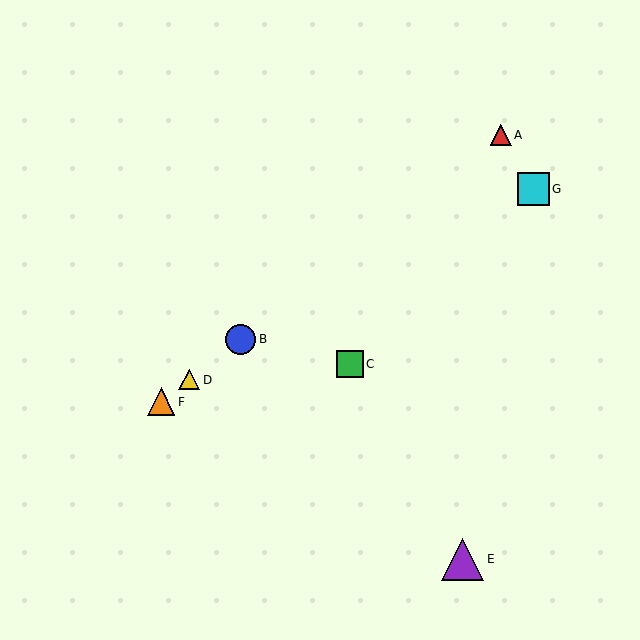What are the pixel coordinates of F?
Object F is at (161, 402).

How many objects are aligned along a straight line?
4 objects (A, B, D, F) are aligned along a straight line.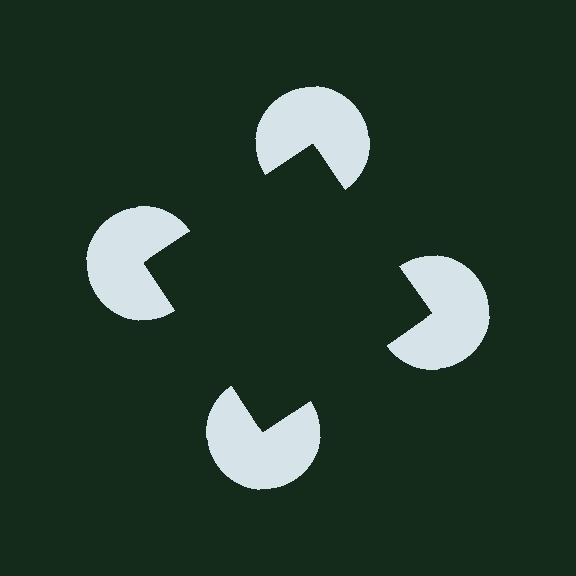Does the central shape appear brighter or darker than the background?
It typically appears slightly darker than the background, even though no actual brightness change is drawn.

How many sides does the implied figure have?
4 sides.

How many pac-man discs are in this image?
There are 4 — one at each vertex of the illusory square.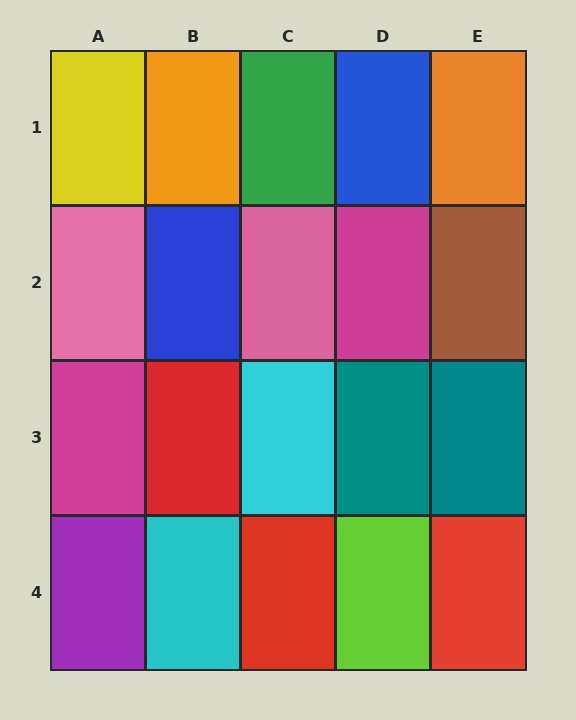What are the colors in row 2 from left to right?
Pink, blue, pink, magenta, brown.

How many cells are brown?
1 cell is brown.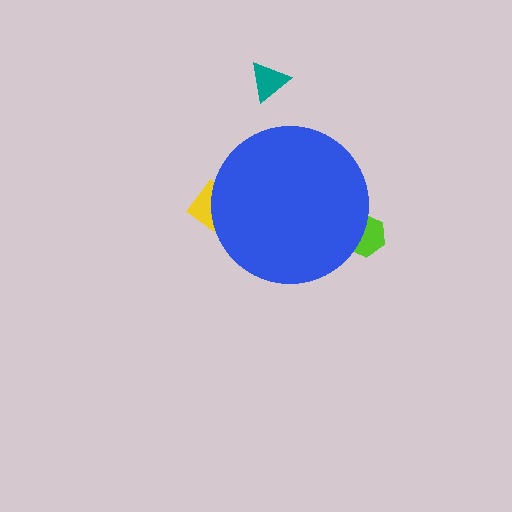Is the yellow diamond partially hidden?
Yes, the yellow diamond is partially hidden behind the blue circle.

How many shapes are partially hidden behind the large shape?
2 shapes are partially hidden.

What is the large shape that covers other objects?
A blue circle.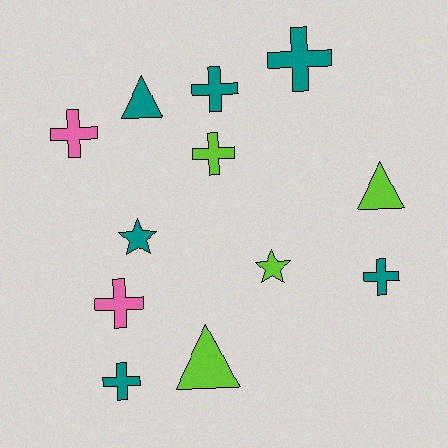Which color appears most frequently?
Teal, with 6 objects.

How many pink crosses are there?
There are 2 pink crosses.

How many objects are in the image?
There are 12 objects.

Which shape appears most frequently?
Cross, with 7 objects.